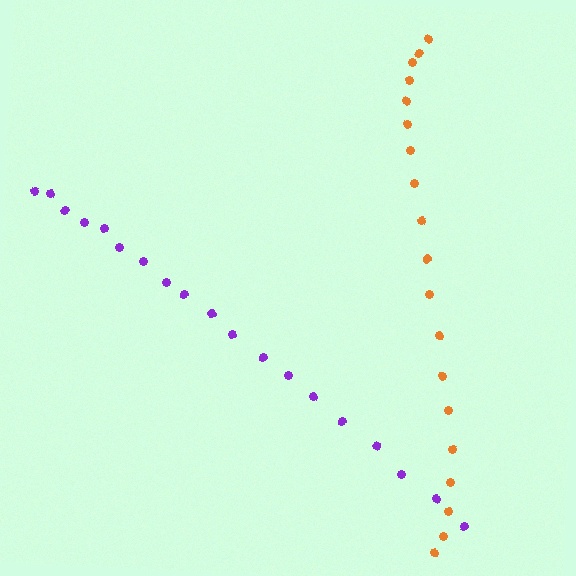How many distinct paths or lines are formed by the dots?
There are 2 distinct paths.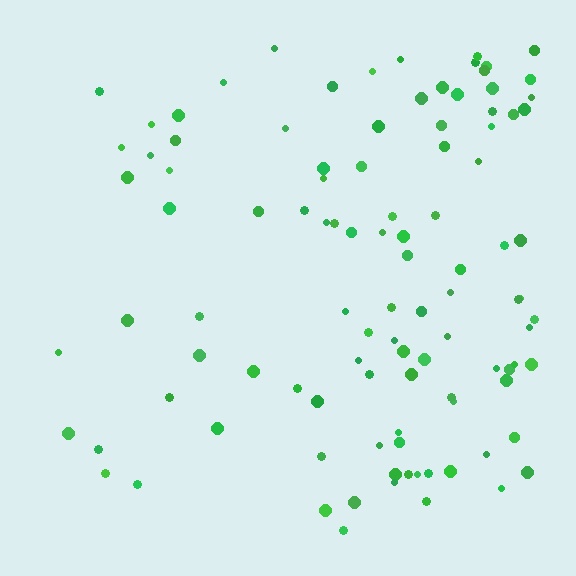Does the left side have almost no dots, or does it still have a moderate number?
Still a moderate number, just noticeably fewer than the right.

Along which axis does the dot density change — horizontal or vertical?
Horizontal.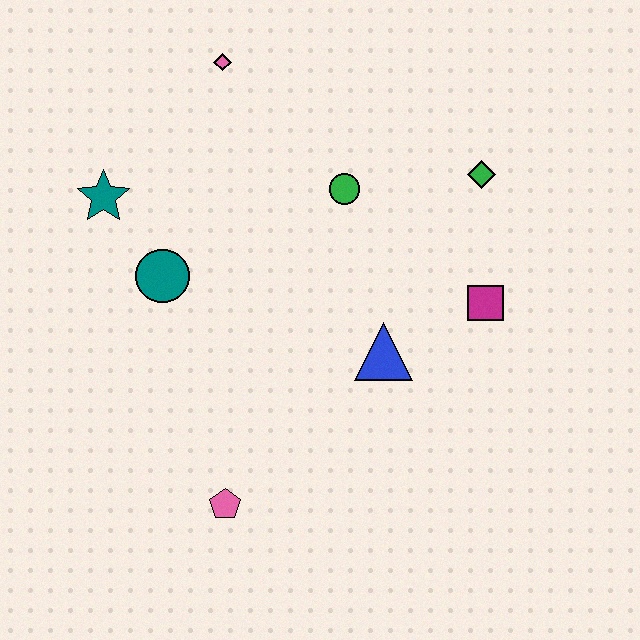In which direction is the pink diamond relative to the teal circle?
The pink diamond is above the teal circle.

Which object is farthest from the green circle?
The pink pentagon is farthest from the green circle.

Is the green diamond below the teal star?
No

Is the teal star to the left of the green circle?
Yes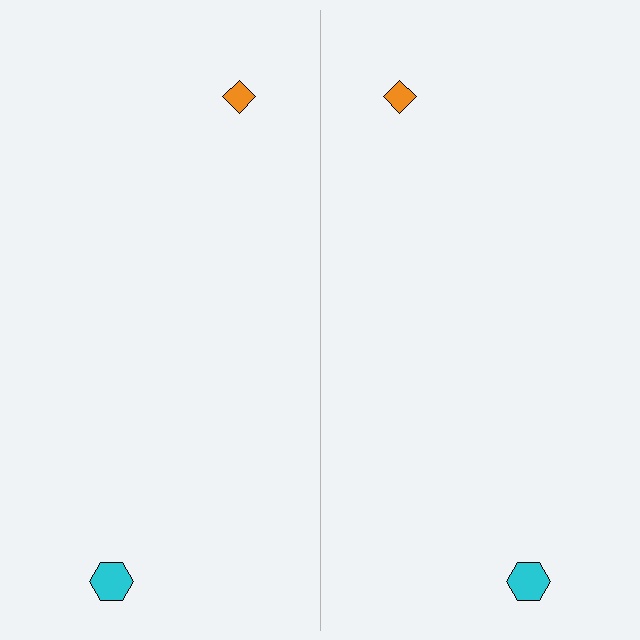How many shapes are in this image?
There are 4 shapes in this image.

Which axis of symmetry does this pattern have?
The pattern has a vertical axis of symmetry running through the center of the image.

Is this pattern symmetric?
Yes, this pattern has bilateral (reflection) symmetry.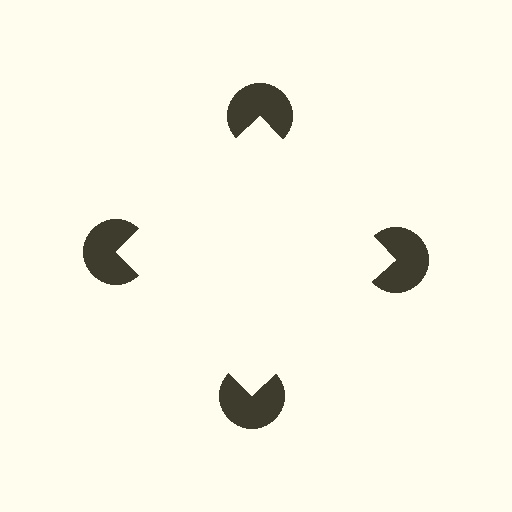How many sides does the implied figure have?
4 sides.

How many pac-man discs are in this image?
There are 4 — one at each vertex of the illusory square.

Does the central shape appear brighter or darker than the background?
It typically appears slightly brighter than the background, even though no actual brightness change is drawn.